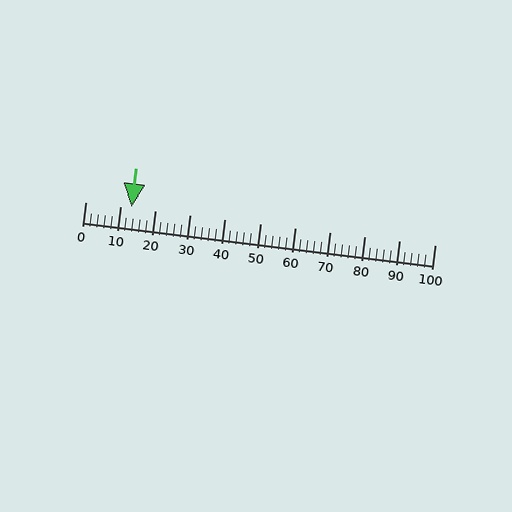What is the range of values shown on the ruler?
The ruler shows values from 0 to 100.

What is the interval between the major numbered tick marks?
The major tick marks are spaced 10 units apart.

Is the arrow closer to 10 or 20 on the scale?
The arrow is closer to 10.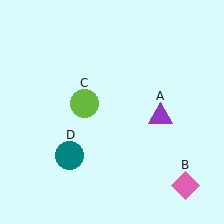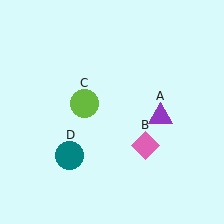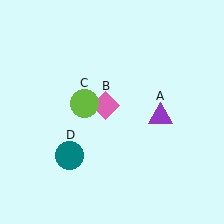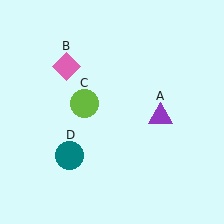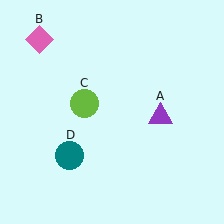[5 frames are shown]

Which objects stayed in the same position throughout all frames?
Purple triangle (object A) and lime circle (object C) and teal circle (object D) remained stationary.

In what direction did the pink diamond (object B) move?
The pink diamond (object B) moved up and to the left.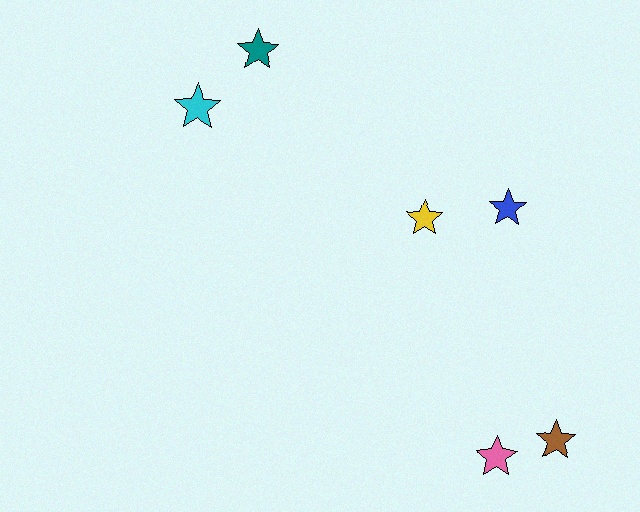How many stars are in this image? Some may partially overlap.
There are 6 stars.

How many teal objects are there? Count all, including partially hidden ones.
There is 1 teal object.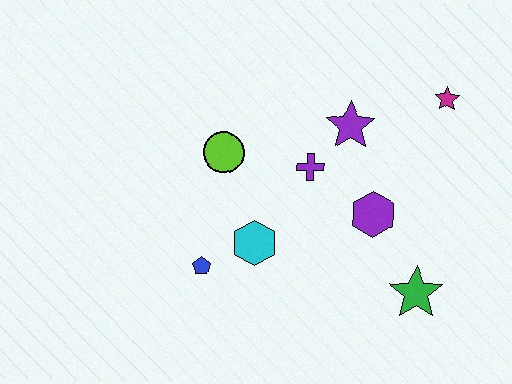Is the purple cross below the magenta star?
Yes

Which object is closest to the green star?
The purple hexagon is closest to the green star.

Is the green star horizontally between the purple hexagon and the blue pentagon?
No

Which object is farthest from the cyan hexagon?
The magenta star is farthest from the cyan hexagon.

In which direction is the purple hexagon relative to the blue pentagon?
The purple hexagon is to the right of the blue pentagon.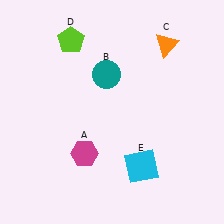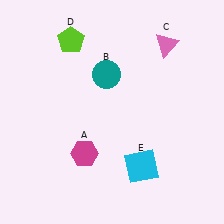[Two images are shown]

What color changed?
The triangle (C) changed from orange in Image 1 to pink in Image 2.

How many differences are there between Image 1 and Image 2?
There is 1 difference between the two images.